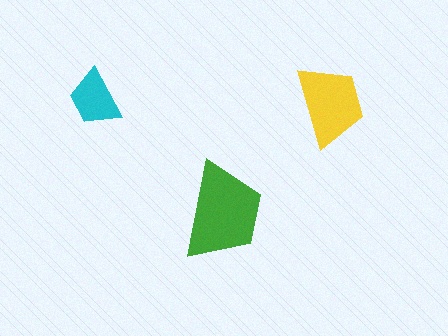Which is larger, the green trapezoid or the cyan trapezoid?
The green one.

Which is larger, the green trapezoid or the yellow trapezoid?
The green one.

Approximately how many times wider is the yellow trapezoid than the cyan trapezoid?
About 1.5 times wider.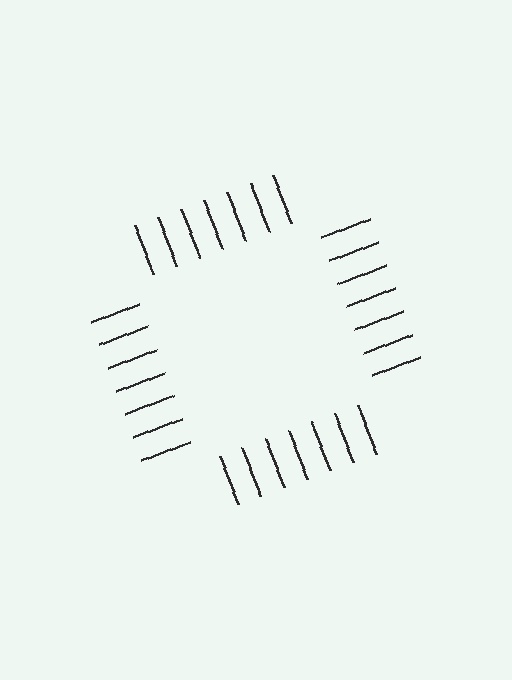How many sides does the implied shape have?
4 sides — the line-ends trace a square.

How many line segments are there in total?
28 — 7 along each of the 4 edges.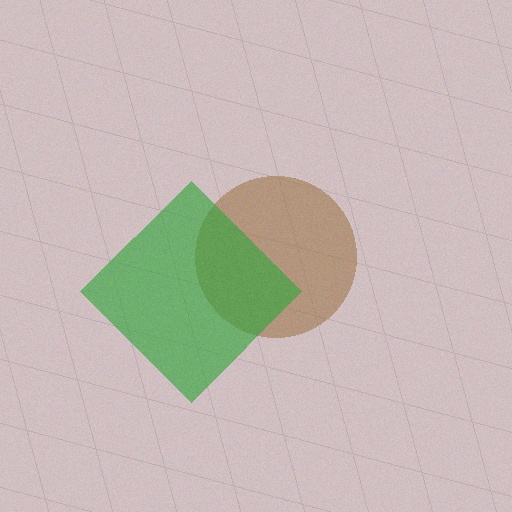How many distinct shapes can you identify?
There are 2 distinct shapes: a brown circle, a green diamond.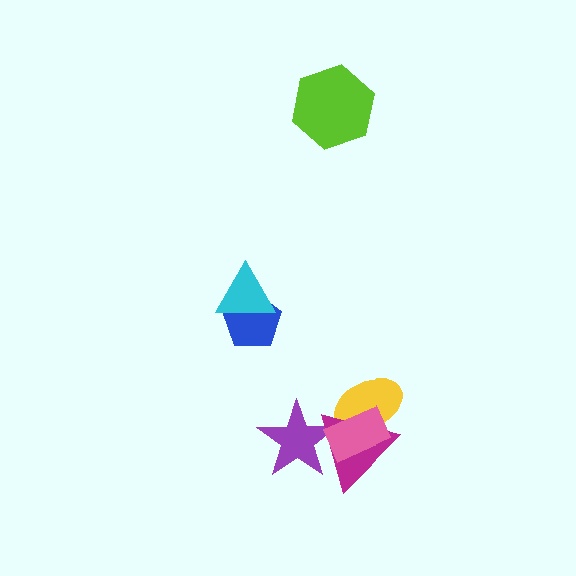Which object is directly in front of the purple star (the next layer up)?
The magenta triangle is directly in front of the purple star.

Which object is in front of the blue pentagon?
The cyan triangle is in front of the blue pentagon.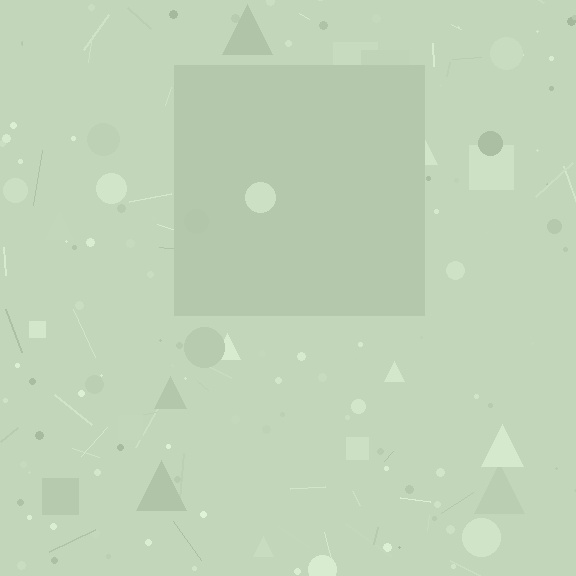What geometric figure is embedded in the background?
A square is embedded in the background.